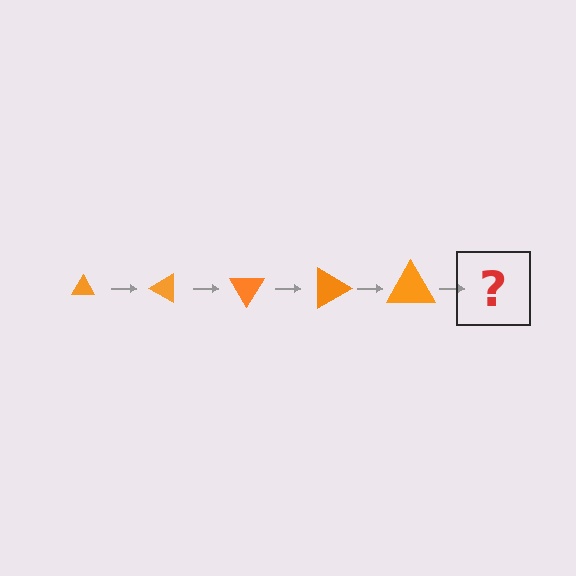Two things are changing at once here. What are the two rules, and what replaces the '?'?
The two rules are that the triangle grows larger each step and it rotates 30 degrees each step. The '?' should be a triangle, larger than the previous one and rotated 150 degrees from the start.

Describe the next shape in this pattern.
It should be a triangle, larger than the previous one and rotated 150 degrees from the start.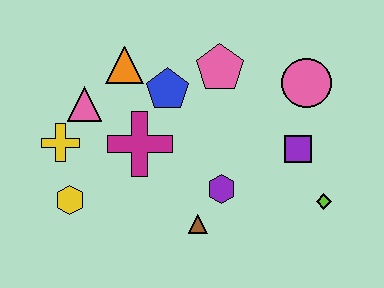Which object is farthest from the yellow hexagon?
The pink circle is farthest from the yellow hexagon.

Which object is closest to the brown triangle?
The purple hexagon is closest to the brown triangle.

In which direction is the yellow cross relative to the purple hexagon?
The yellow cross is to the left of the purple hexagon.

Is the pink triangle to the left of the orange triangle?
Yes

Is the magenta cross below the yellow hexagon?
No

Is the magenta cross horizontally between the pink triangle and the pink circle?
Yes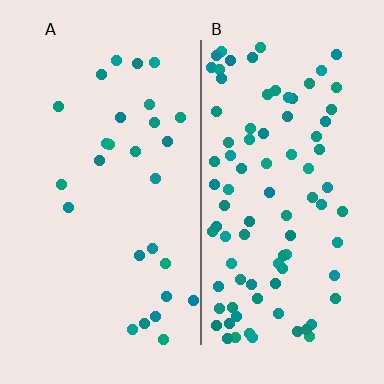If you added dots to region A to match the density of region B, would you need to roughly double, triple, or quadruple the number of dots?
Approximately triple.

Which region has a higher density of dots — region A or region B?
B (the right).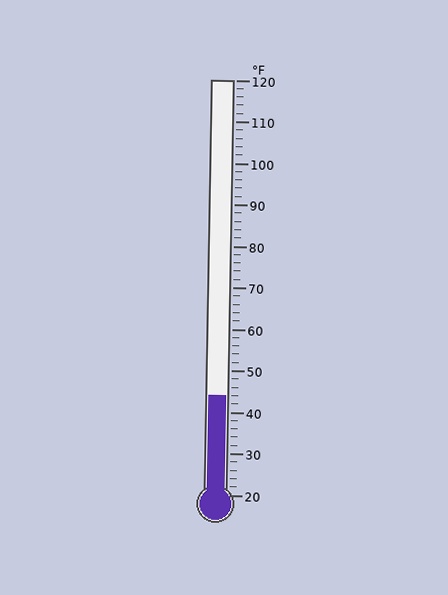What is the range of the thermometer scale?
The thermometer scale ranges from 20°F to 120°F.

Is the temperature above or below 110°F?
The temperature is below 110°F.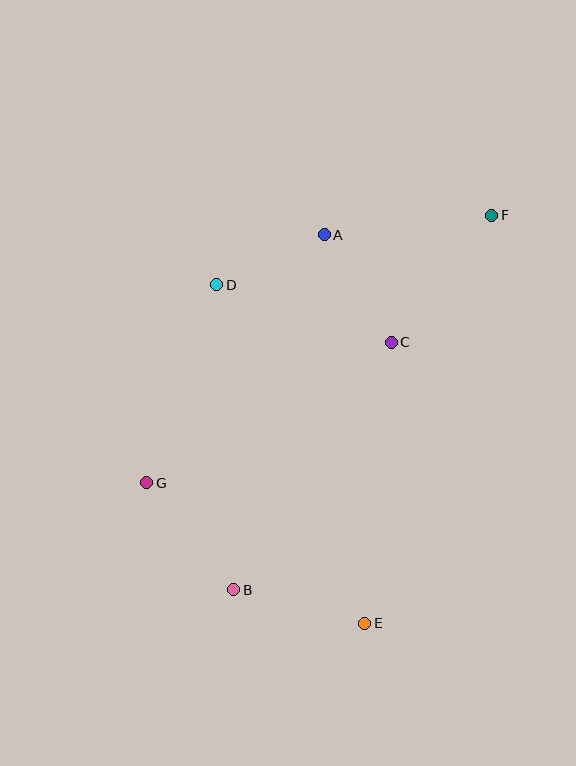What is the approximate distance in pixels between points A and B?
The distance between A and B is approximately 366 pixels.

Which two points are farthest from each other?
Points B and F are farthest from each other.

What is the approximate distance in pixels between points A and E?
The distance between A and E is approximately 390 pixels.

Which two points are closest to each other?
Points A and D are closest to each other.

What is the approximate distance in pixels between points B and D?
The distance between B and D is approximately 305 pixels.